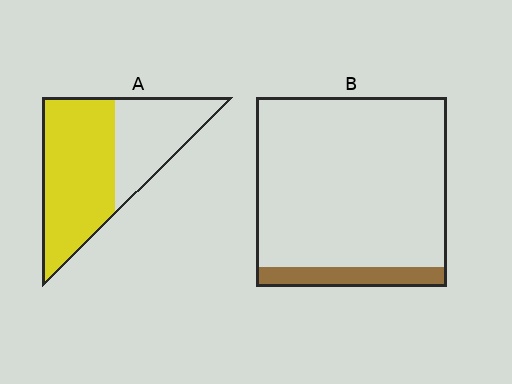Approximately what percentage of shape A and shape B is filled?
A is approximately 60% and B is approximately 10%.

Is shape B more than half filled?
No.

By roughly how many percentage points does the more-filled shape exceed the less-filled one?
By roughly 50 percentage points (A over B).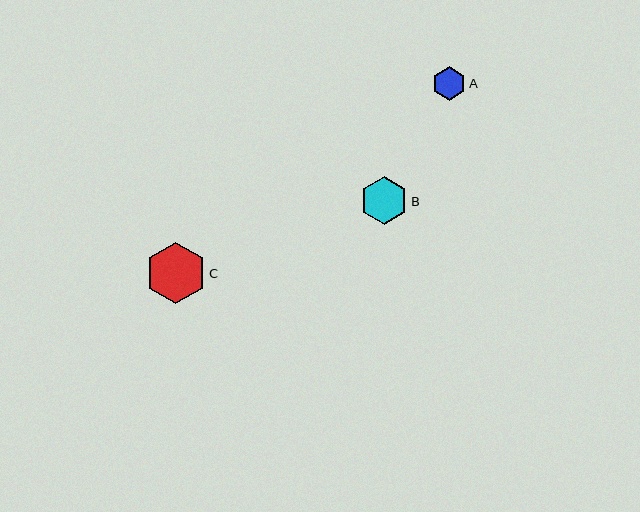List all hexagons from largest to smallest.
From largest to smallest: C, B, A.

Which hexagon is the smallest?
Hexagon A is the smallest with a size of approximately 33 pixels.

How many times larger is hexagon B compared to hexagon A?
Hexagon B is approximately 1.4 times the size of hexagon A.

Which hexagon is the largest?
Hexagon C is the largest with a size of approximately 61 pixels.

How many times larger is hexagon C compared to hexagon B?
Hexagon C is approximately 1.3 times the size of hexagon B.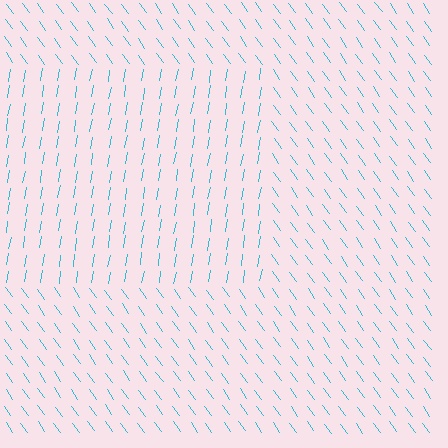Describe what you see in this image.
The image is filled with small cyan line segments. A rectangle region in the image has lines oriented differently from the surrounding lines, creating a visible texture boundary.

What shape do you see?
I see a rectangle.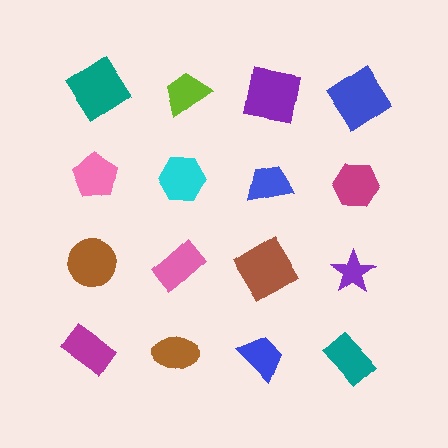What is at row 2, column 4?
A magenta hexagon.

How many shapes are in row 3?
4 shapes.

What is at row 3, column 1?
A brown circle.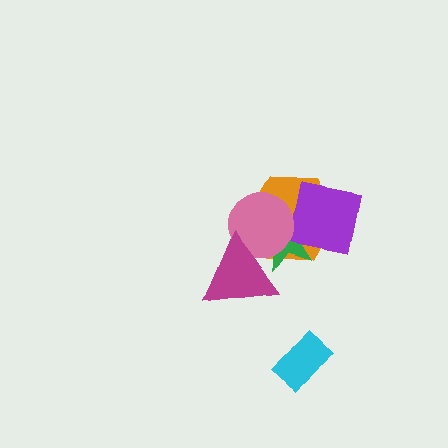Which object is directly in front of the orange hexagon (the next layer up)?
The green star is directly in front of the orange hexagon.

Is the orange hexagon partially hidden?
Yes, it is partially covered by another shape.